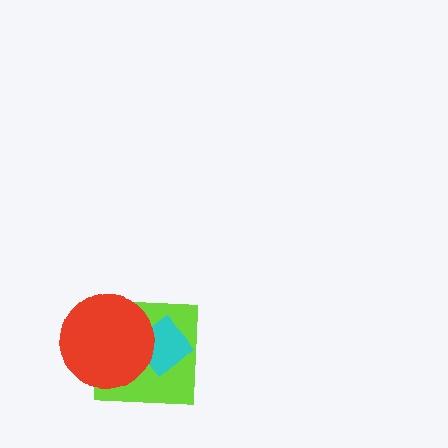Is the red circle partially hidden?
No, no other shape covers it.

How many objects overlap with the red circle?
2 objects overlap with the red circle.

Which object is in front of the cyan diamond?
The red circle is in front of the cyan diamond.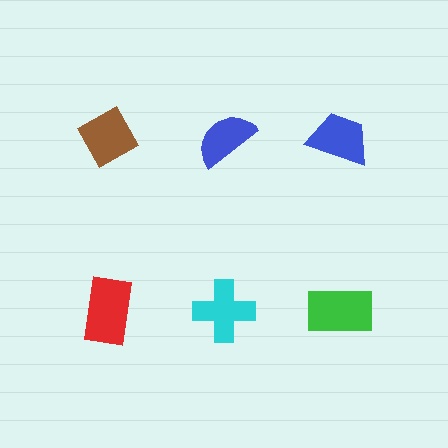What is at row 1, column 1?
A brown diamond.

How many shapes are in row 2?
3 shapes.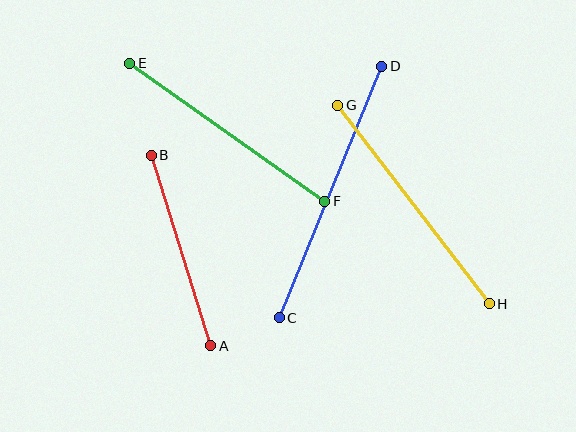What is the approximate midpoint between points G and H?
The midpoint is at approximately (413, 205) pixels.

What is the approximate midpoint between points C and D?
The midpoint is at approximately (330, 192) pixels.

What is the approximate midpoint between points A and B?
The midpoint is at approximately (181, 250) pixels.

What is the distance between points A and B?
The distance is approximately 199 pixels.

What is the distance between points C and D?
The distance is approximately 272 pixels.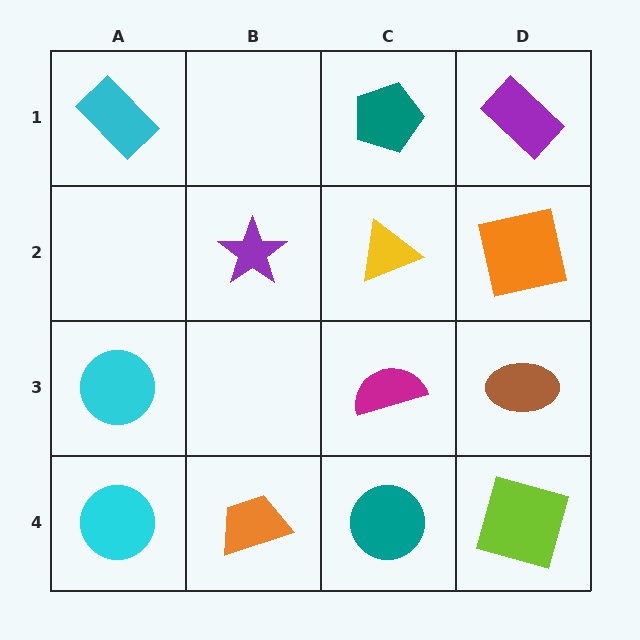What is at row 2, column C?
A yellow triangle.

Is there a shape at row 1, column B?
No, that cell is empty.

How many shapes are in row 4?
4 shapes.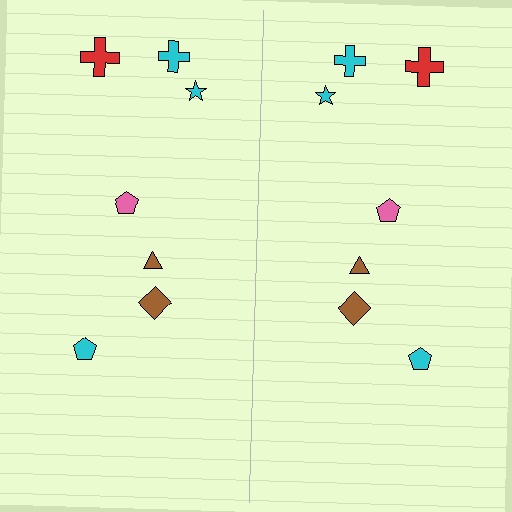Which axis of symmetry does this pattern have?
The pattern has a vertical axis of symmetry running through the center of the image.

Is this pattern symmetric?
Yes, this pattern has bilateral (reflection) symmetry.